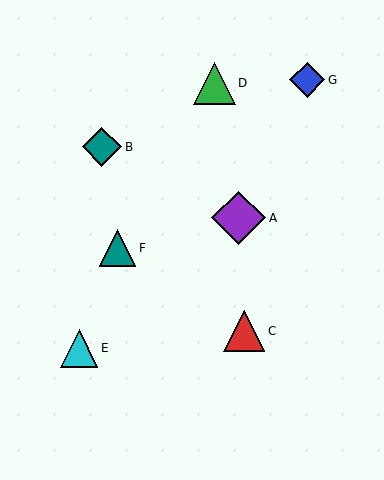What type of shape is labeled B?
Shape B is a teal diamond.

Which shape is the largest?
The purple diamond (labeled A) is the largest.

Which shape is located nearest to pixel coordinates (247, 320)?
The red triangle (labeled C) at (244, 331) is nearest to that location.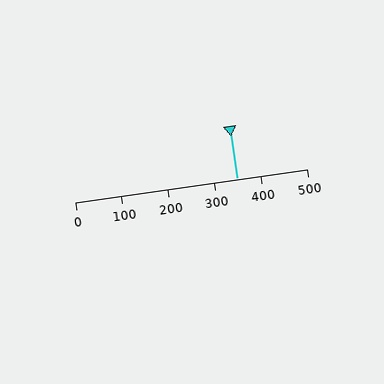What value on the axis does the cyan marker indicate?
The marker indicates approximately 350.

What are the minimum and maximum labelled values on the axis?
The axis runs from 0 to 500.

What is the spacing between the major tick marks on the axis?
The major ticks are spaced 100 apart.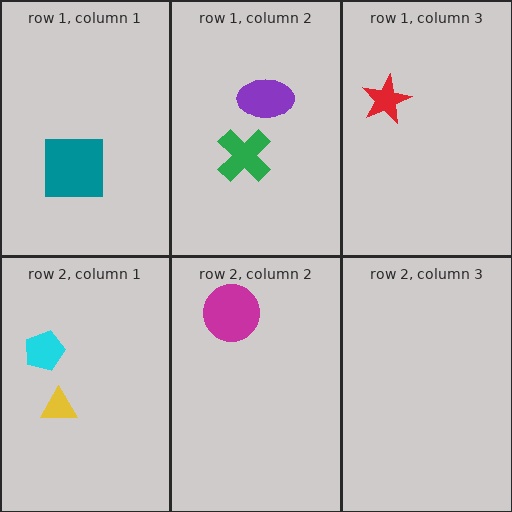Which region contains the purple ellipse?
The row 1, column 2 region.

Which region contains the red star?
The row 1, column 3 region.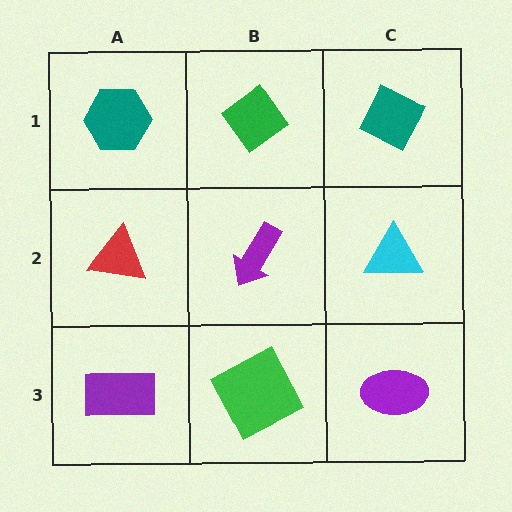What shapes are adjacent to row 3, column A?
A red triangle (row 2, column A), a green square (row 3, column B).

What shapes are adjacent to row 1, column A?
A red triangle (row 2, column A), a green diamond (row 1, column B).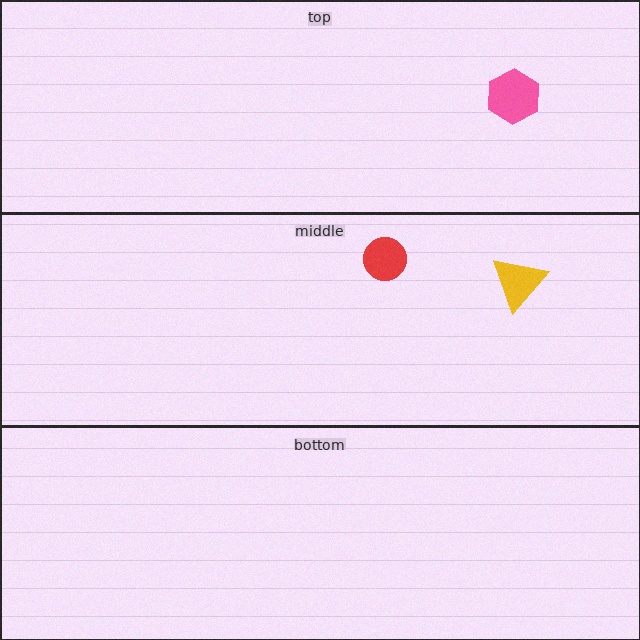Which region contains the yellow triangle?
The middle region.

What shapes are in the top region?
The pink hexagon.